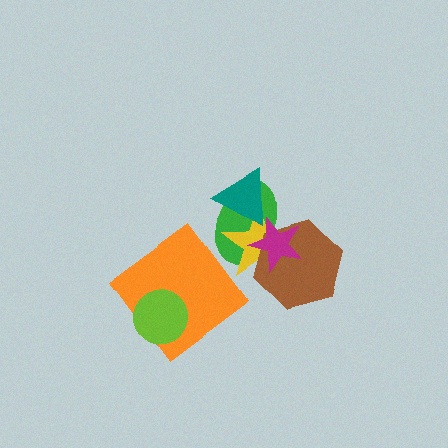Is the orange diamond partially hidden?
Yes, it is partially covered by another shape.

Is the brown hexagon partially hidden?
Yes, it is partially covered by another shape.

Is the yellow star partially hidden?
Yes, it is partially covered by another shape.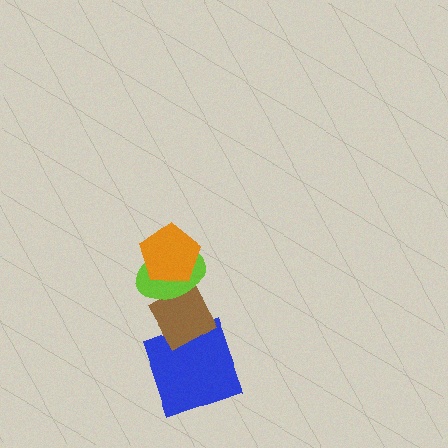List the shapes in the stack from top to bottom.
From top to bottom: the orange pentagon, the lime ellipse, the brown diamond, the blue square.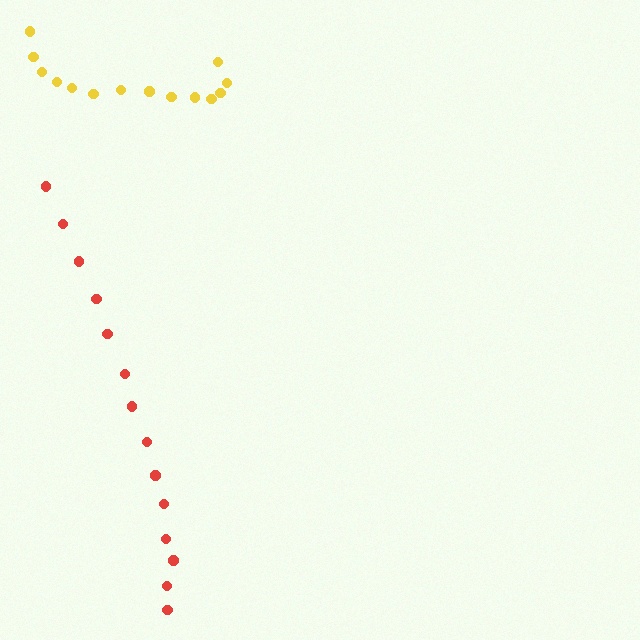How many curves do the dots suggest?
There are 2 distinct paths.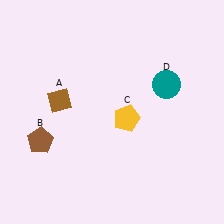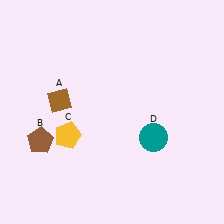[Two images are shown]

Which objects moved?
The objects that moved are: the yellow pentagon (C), the teal circle (D).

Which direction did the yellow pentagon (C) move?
The yellow pentagon (C) moved left.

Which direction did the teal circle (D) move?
The teal circle (D) moved down.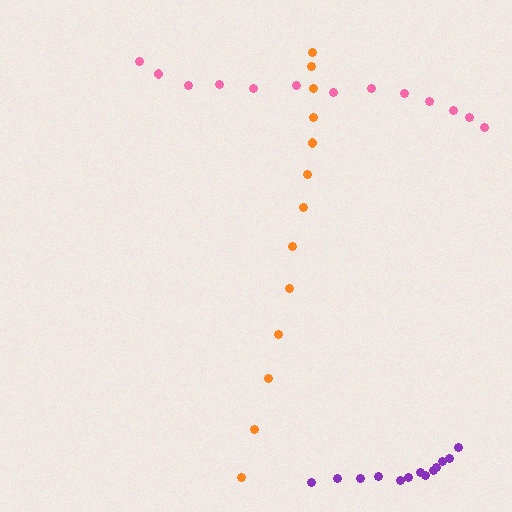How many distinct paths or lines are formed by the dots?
There are 3 distinct paths.